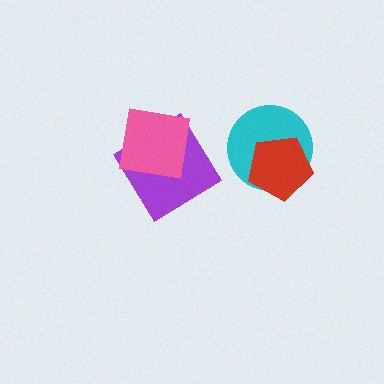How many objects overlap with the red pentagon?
1 object overlaps with the red pentagon.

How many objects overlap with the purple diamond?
1 object overlaps with the purple diamond.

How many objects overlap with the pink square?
1 object overlaps with the pink square.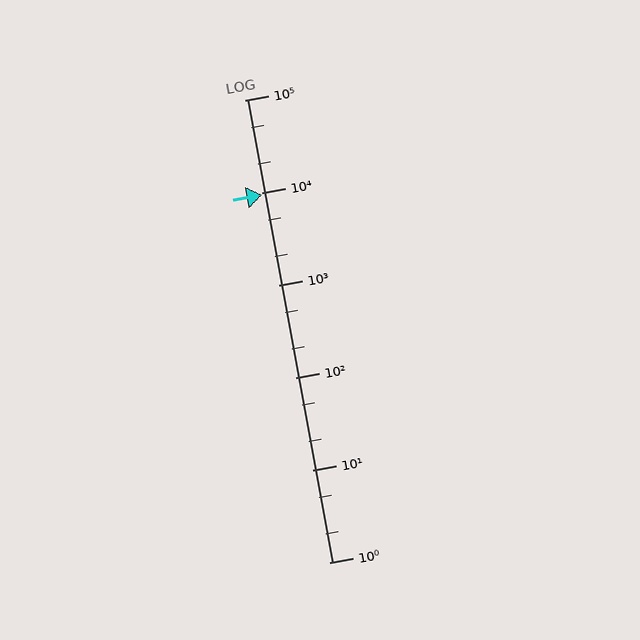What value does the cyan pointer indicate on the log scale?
The pointer indicates approximately 9300.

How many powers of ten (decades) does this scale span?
The scale spans 5 decades, from 1 to 100000.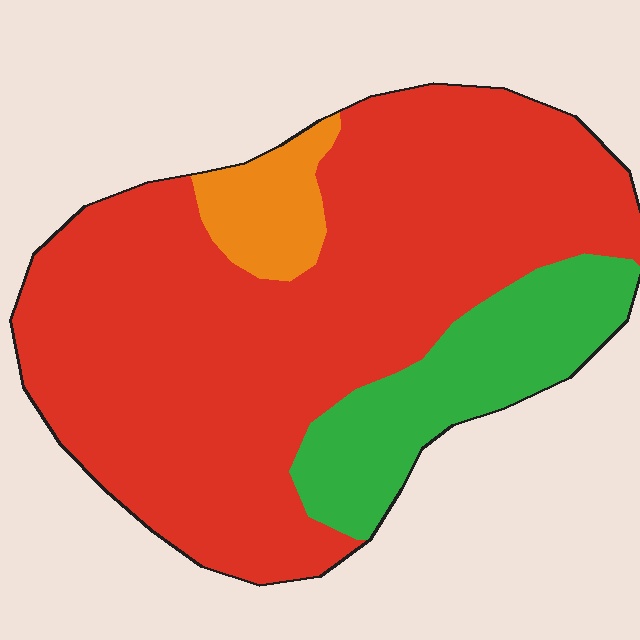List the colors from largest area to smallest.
From largest to smallest: red, green, orange.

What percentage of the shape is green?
Green covers roughly 20% of the shape.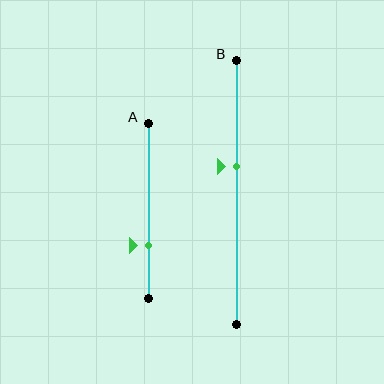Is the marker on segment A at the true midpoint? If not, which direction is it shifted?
No, the marker on segment A is shifted downward by about 20% of the segment length.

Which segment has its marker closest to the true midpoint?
Segment B has its marker closest to the true midpoint.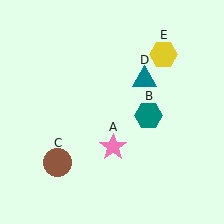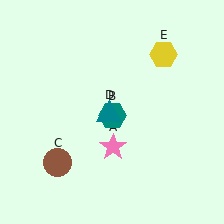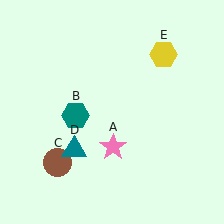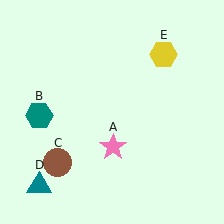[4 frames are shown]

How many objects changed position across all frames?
2 objects changed position: teal hexagon (object B), teal triangle (object D).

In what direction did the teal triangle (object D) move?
The teal triangle (object D) moved down and to the left.